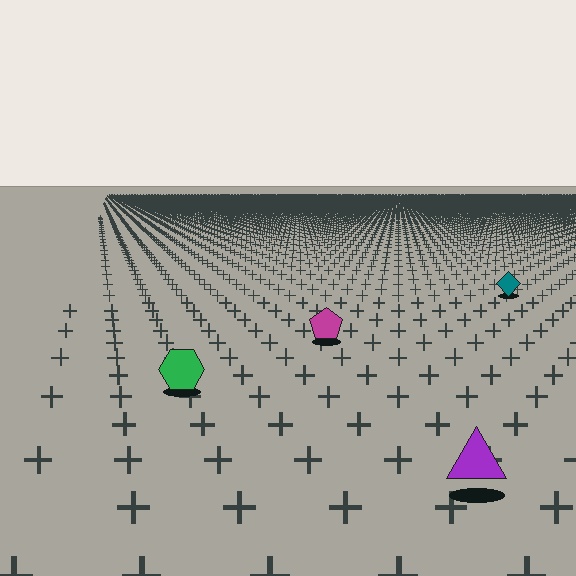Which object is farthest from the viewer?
The teal diamond is farthest from the viewer. It appears smaller and the ground texture around it is denser.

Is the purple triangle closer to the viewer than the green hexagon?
Yes. The purple triangle is closer — you can tell from the texture gradient: the ground texture is coarser near it.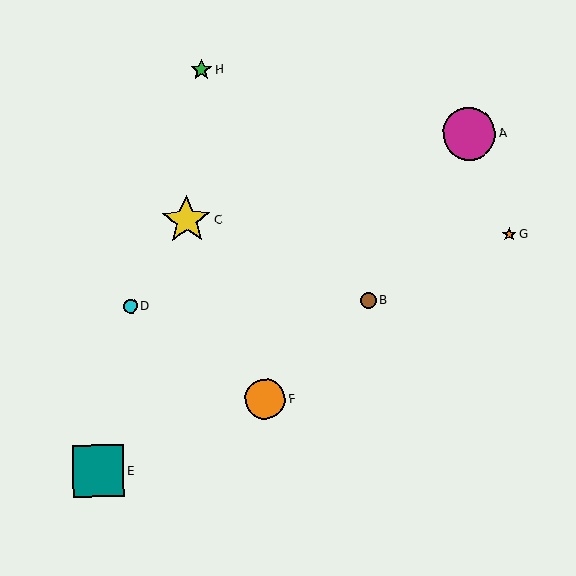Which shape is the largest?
The magenta circle (labeled A) is the largest.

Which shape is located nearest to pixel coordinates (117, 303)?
The cyan circle (labeled D) at (131, 306) is nearest to that location.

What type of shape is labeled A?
Shape A is a magenta circle.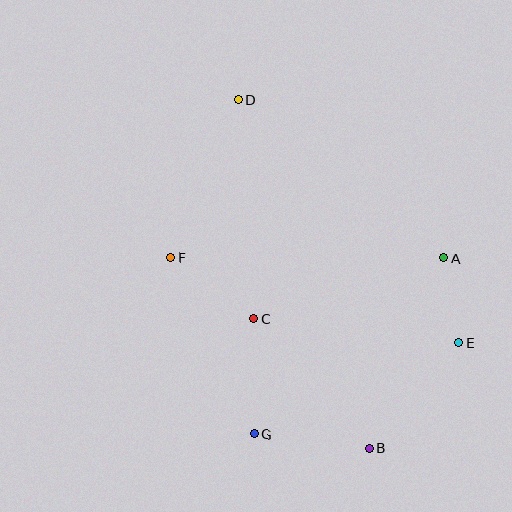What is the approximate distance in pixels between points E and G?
The distance between E and G is approximately 224 pixels.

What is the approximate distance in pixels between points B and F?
The distance between B and F is approximately 275 pixels.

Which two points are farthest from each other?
Points B and D are farthest from each other.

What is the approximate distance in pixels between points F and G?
The distance between F and G is approximately 195 pixels.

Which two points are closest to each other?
Points A and E are closest to each other.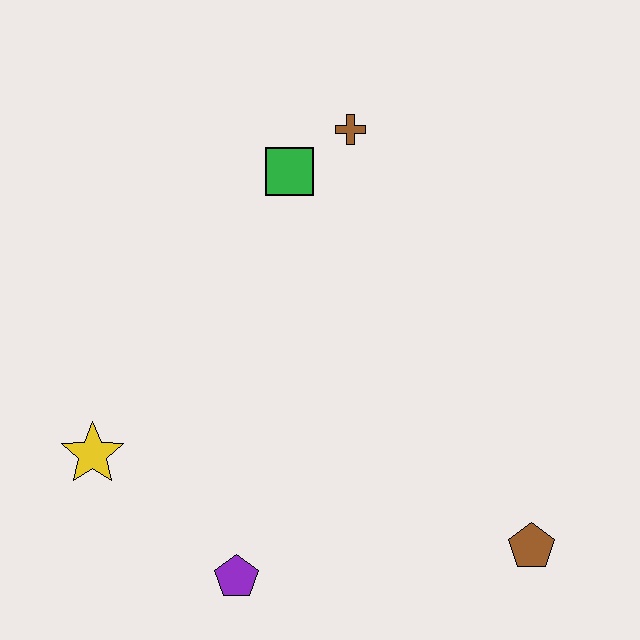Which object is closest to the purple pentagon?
The yellow star is closest to the purple pentagon.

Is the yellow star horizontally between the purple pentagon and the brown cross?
No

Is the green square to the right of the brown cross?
No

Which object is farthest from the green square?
The brown pentagon is farthest from the green square.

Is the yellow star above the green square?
No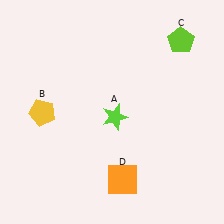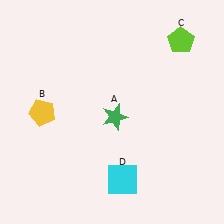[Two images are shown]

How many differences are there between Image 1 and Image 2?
There are 2 differences between the two images.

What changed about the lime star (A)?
In Image 1, A is lime. In Image 2, it changed to green.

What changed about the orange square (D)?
In Image 1, D is orange. In Image 2, it changed to cyan.